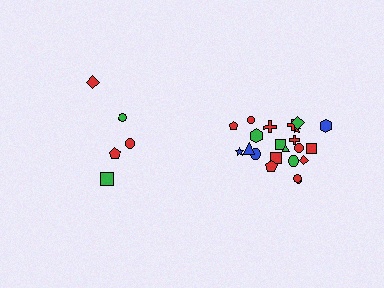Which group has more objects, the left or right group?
The right group.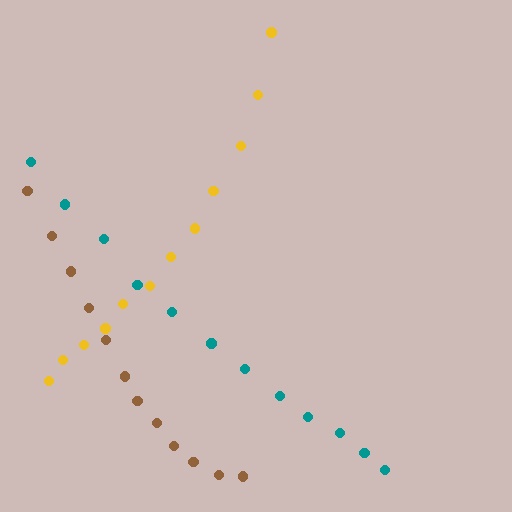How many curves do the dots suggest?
There are 3 distinct paths.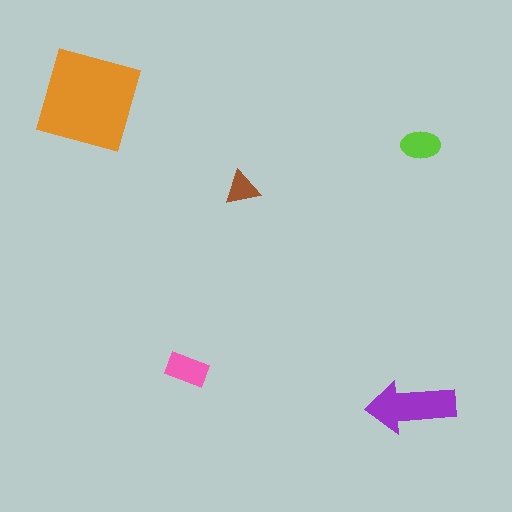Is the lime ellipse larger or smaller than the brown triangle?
Larger.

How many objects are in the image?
There are 5 objects in the image.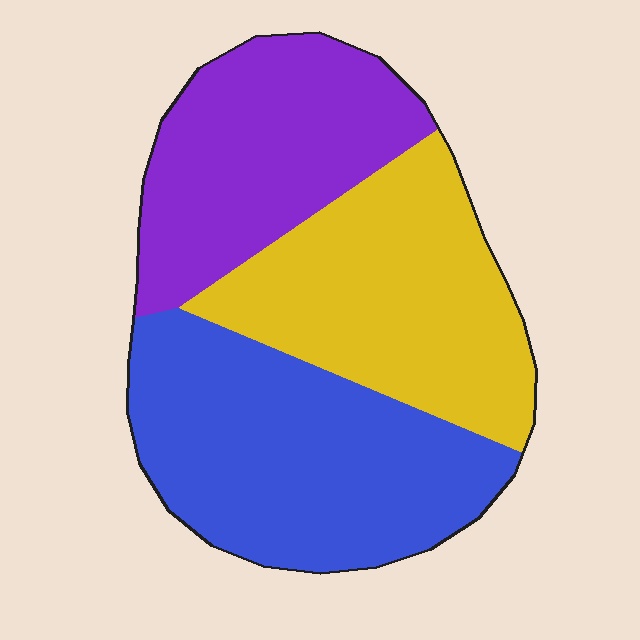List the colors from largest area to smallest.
From largest to smallest: blue, yellow, purple.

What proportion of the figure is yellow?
Yellow takes up about one third (1/3) of the figure.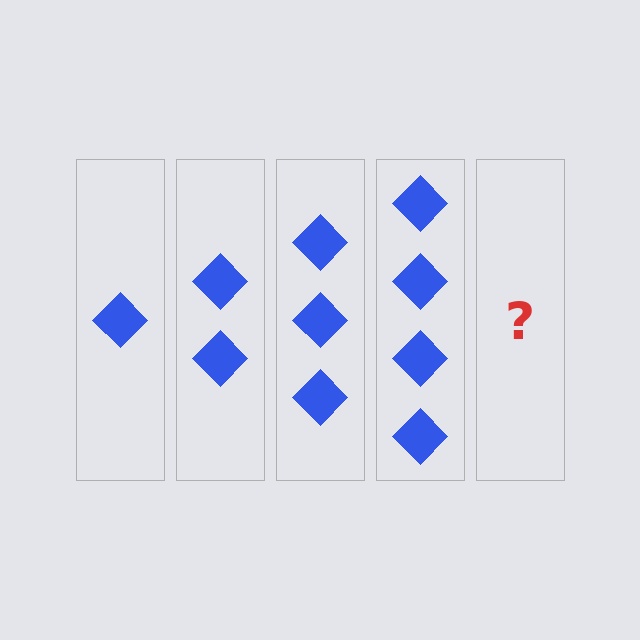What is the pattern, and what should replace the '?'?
The pattern is that each step adds one more diamond. The '?' should be 5 diamonds.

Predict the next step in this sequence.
The next step is 5 diamonds.